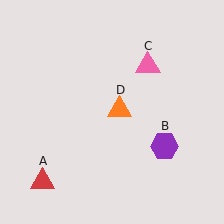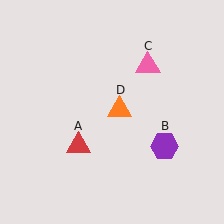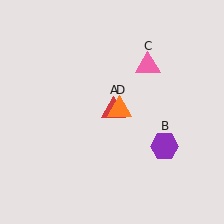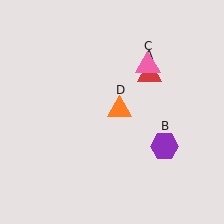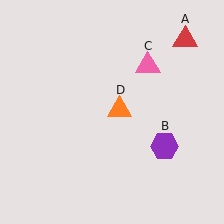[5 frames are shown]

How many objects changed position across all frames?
1 object changed position: red triangle (object A).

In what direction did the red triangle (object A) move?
The red triangle (object A) moved up and to the right.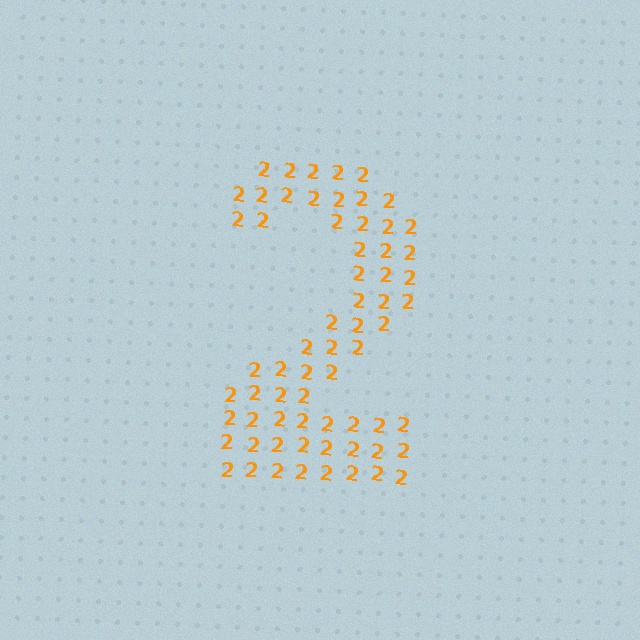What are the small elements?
The small elements are digit 2's.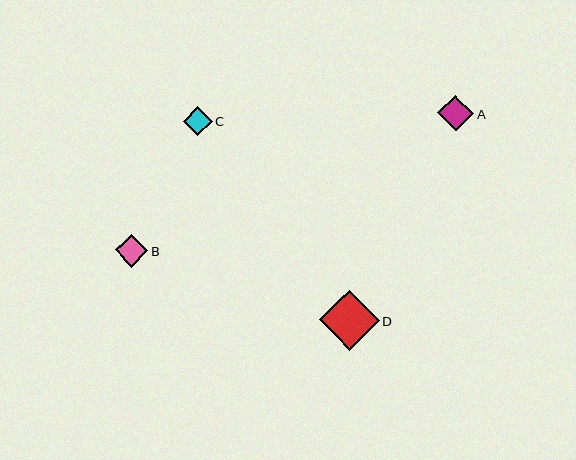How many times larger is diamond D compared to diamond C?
Diamond D is approximately 2.1 times the size of diamond C.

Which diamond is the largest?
Diamond D is the largest with a size of approximately 60 pixels.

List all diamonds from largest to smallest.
From largest to smallest: D, A, B, C.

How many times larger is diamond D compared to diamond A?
Diamond D is approximately 1.7 times the size of diamond A.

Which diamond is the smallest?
Diamond C is the smallest with a size of approximately 29 pixels.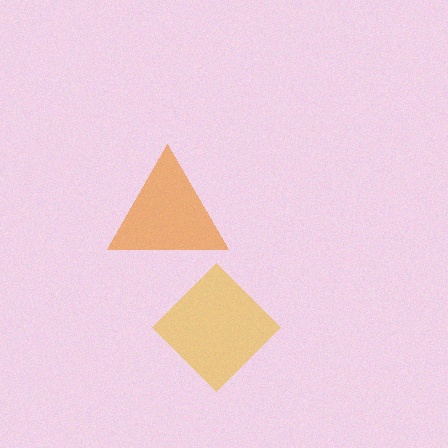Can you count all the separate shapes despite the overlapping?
Yes, there are 2 separate shapes.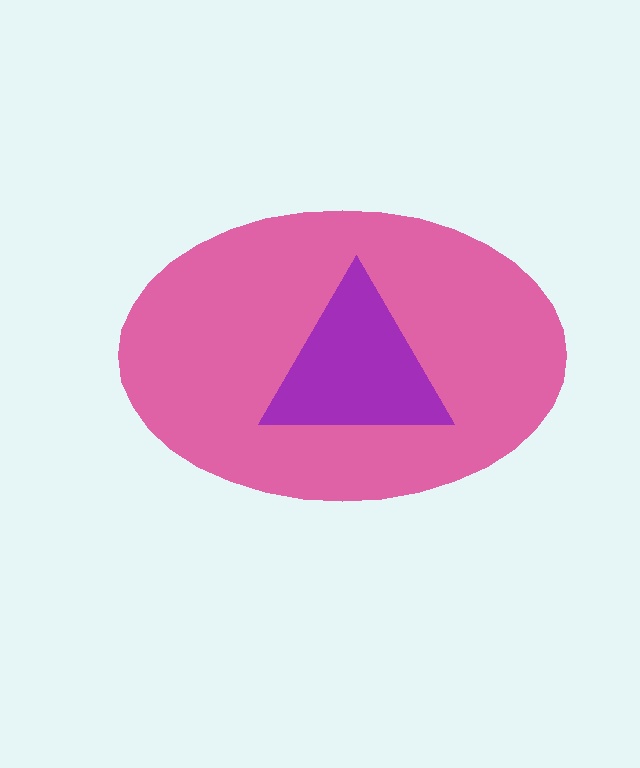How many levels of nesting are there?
2.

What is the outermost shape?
The pink ellipse.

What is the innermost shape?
The purple triangle.